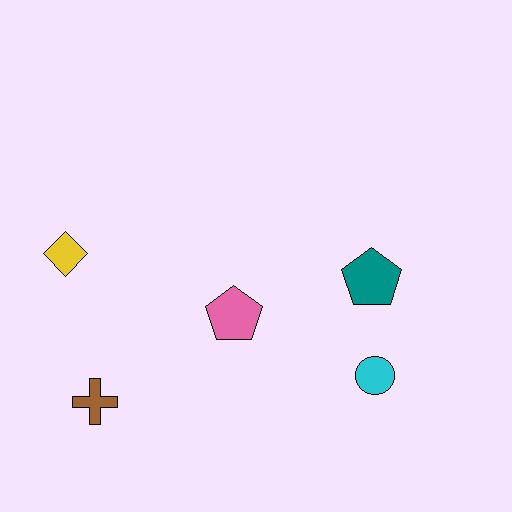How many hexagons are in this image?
There are no hexagons.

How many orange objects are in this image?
There are no orange objects.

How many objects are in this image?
There are 5 objects.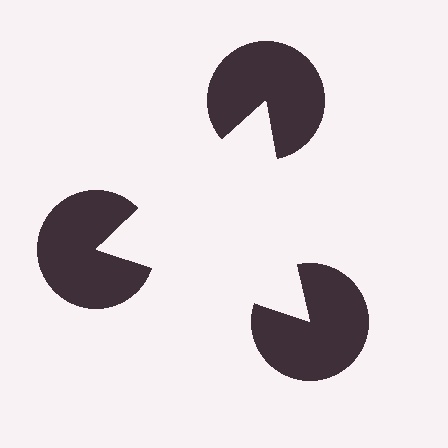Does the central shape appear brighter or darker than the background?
It typically appears slightly brighter than the background, even though no actual brightness change is drawn.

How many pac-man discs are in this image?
There are 3 — one at each vertex of the illusory triangle.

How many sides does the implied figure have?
3 sides.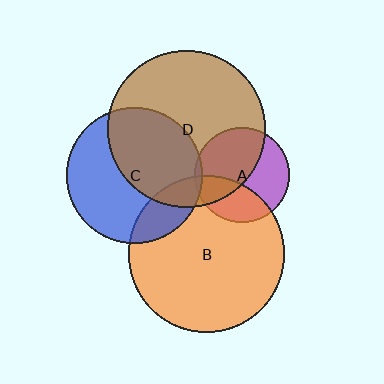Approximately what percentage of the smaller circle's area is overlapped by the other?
Approximately 35%.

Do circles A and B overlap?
Yes.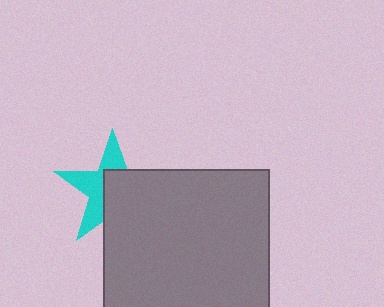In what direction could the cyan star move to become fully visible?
The cyan star could move toward the upper-left. That would shift it out from behind the gray square entirely.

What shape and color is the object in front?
The object in front is a gray square.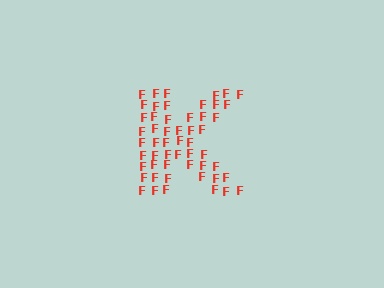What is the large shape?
The large shape is the letter K.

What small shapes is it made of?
It is made of small letter F's.